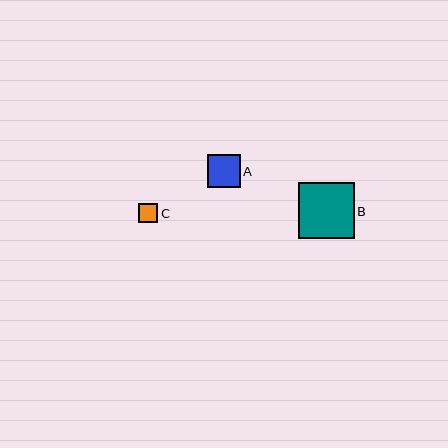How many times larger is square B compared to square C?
Square B is approximately 2.9 times the size of square C.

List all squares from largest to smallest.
From largest to smallest: B, A, C.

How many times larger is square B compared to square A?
Square B is approximately 1.7 times the size of square A.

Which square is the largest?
Square B is the largest with a size of approximately 56 pixels.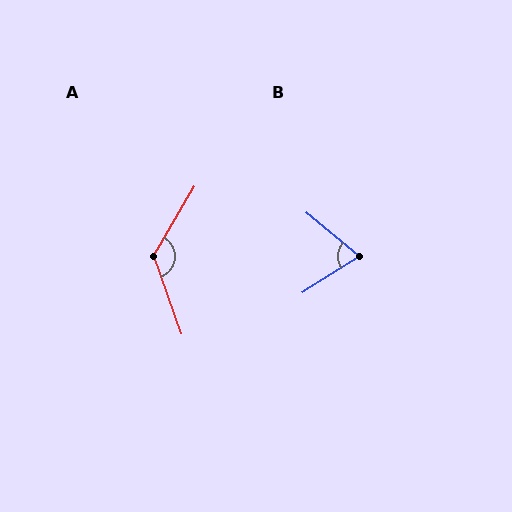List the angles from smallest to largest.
B (72°), A (130°).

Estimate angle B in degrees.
Approximately 72 degrees.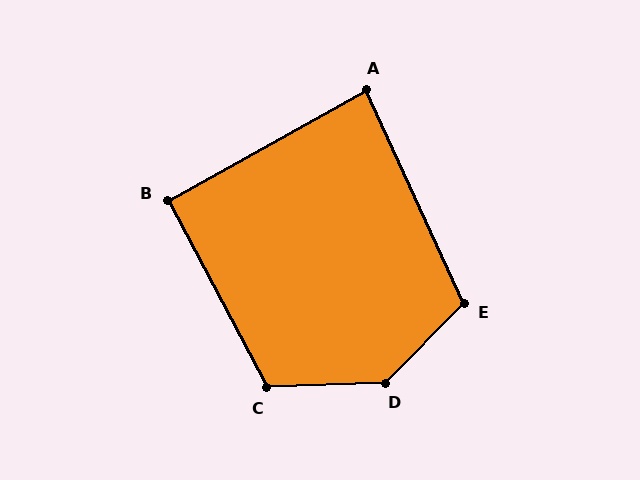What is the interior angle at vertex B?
Approximately 91 degrees (approximately right).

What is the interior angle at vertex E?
Approximately 111 degrees (obtuse).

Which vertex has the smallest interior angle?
A, at approximately 85 degrees.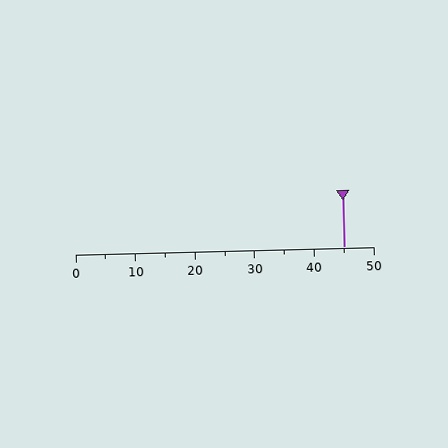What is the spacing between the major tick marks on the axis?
The major ticks are spaced 10 apart.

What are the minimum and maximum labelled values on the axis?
The axis runs from 0 to 50.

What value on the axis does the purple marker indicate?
The marker indicates approximately 45.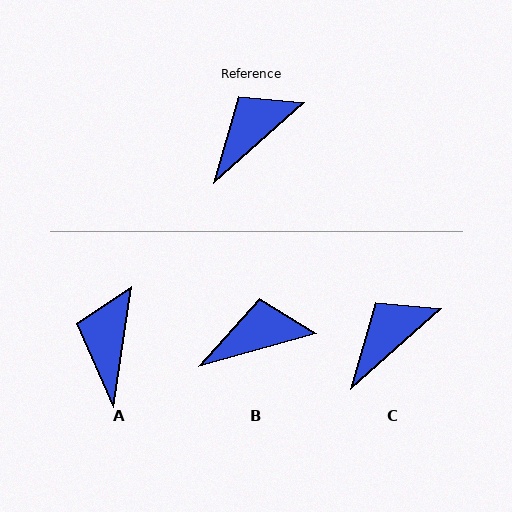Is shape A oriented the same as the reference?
No, it is off by about 40 degrees.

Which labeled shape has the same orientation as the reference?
C.